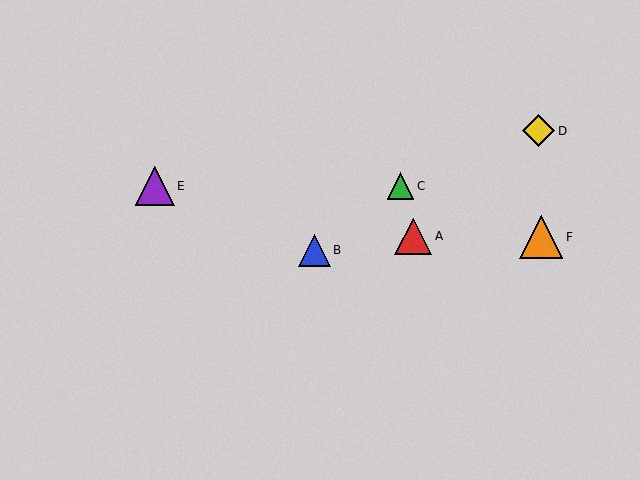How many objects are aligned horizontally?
2 objects (C, E) are aligned horizontally.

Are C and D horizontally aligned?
No, C is at y≈186 and D is at y≈131.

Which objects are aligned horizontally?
Objects C, E are aligned horizontally.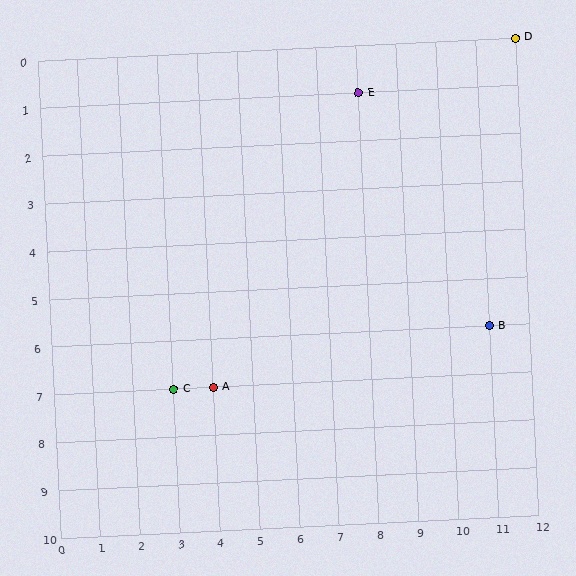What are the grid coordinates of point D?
Point D is at grid coordinates (12, 0).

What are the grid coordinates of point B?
Point B is at grid coordinates (11, 6).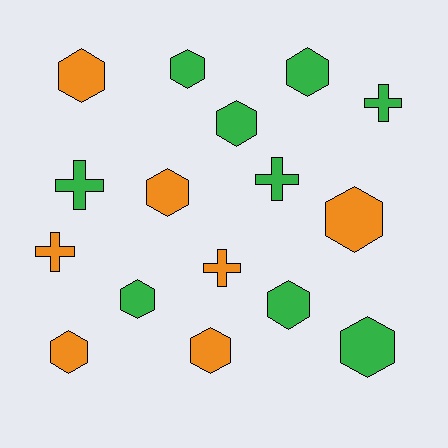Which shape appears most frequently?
Hexagon, with 11 objects.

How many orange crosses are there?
There are 2 orange crosses.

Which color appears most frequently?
Green, with 9 objects.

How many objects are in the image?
There are 16 objects.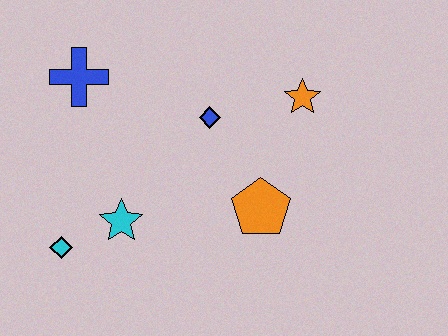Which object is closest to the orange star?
The blue diamond is closest to the orange star.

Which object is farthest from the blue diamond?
The cyan diamond is farthest from the blue diamond.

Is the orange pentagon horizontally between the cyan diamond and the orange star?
Yes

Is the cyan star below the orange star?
Yes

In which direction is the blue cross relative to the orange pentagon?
The blue cross is to the left of the orange pentagon.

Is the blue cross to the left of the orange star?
Yes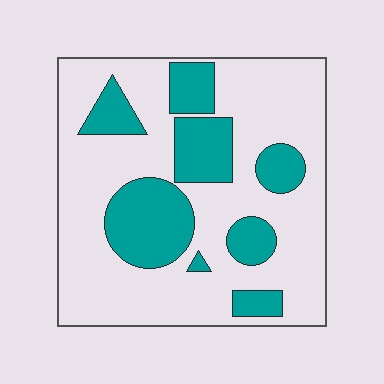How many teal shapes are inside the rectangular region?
8.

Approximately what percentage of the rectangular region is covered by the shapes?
Approximately 30%.